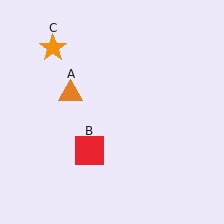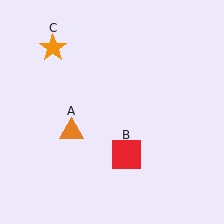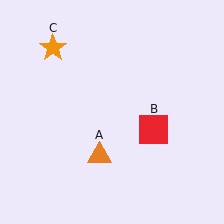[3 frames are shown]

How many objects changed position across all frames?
2 objects changed position: orange triangle (object A), red square (object B).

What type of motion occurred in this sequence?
The orange triangle (object A), red square (object B) rotated counterclockwise around the center of the scene.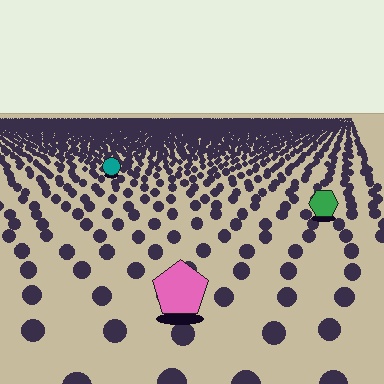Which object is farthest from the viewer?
The teal circle is farthest from the viewer. It appears smaller and the ground texture around it is denser.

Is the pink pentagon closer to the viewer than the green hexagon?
Yes. The pink pentagon is closer — you can tell from the texture gradient: the ground texture is coarser near it.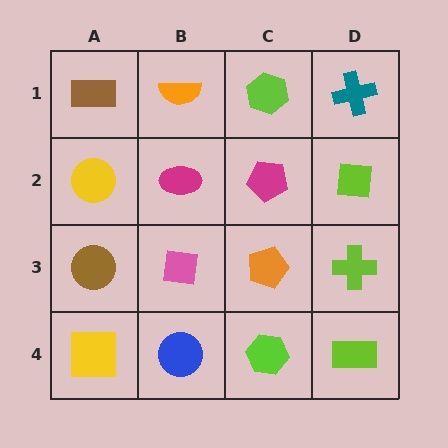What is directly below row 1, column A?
A yellow circle.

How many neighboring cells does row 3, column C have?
4.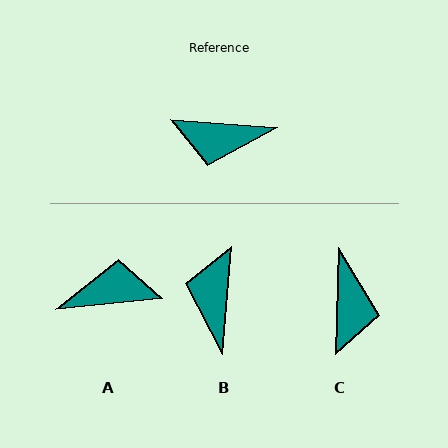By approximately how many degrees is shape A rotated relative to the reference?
Approximately 170 degrees clockwise.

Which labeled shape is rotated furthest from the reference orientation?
A, about 170 degrees away.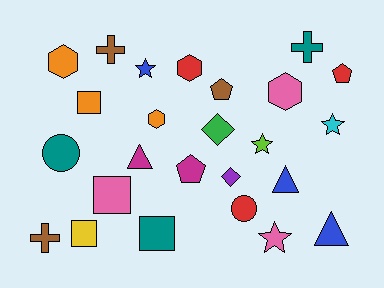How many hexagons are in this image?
There are 4 hexagons.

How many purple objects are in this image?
There is 1 purple object.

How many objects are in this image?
There are 25 objects.